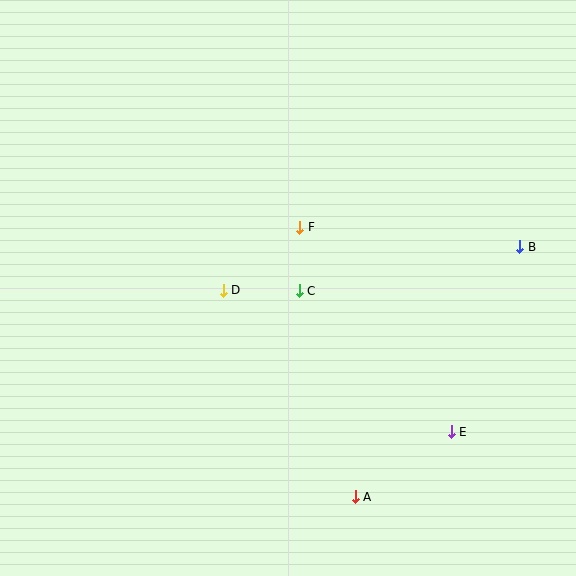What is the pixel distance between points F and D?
The distance between F and D is 99 pixels.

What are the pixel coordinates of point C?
Point C is at (299, 291).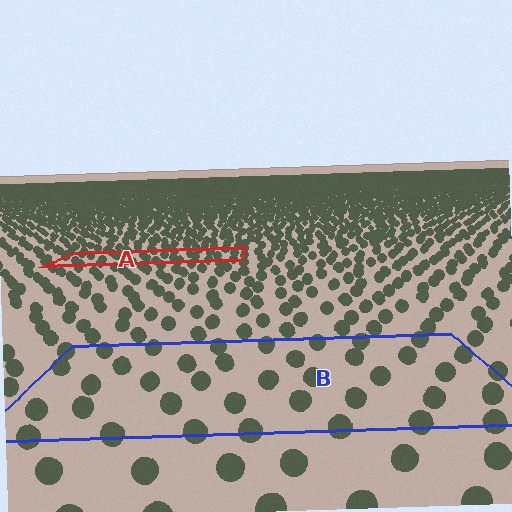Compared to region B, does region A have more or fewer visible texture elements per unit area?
Region A has more texture elements per unit area — they are packed more densely because it is farther away.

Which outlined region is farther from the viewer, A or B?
Region A is farther from the viewer — the texture elements inside it appear smaller and more densely packed.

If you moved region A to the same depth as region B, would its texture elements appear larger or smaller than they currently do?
They would appear larger. At a closer depth, the same texture elements are projected at a bigger on-screen size.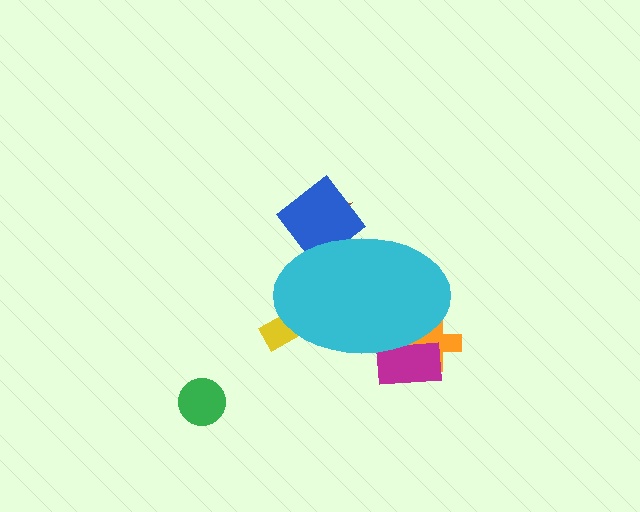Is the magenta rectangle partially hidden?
Yes, the magenta rectangle is partially hidden behind the cyan ellipse.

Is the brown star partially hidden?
Yes, the brown star is partially hidden behind the cyan ellipse.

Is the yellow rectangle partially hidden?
Yes, the yellow rectangle is partially hidden behind the cyan ellipse.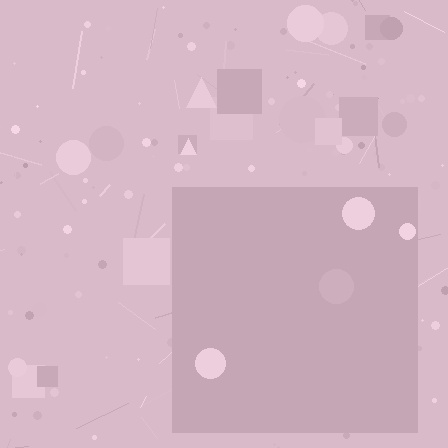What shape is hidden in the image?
A square is hidden in the image.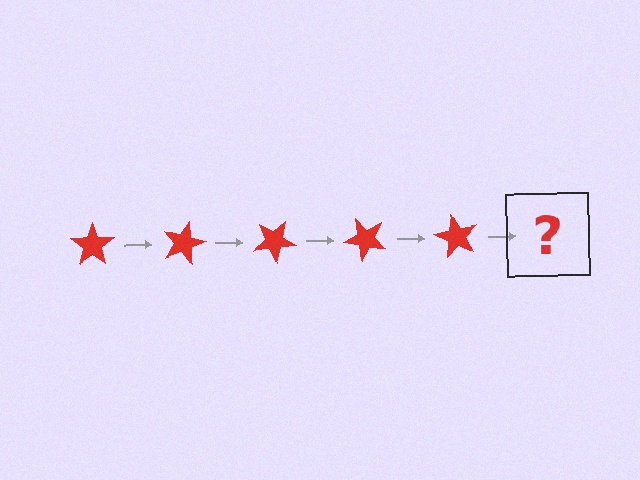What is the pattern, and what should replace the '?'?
The pattern is that the star rotates 15 degrees each step. The '?' should be a red star rotated 75 degrees.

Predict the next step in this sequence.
The next step is a red star rotated 75 degrees.